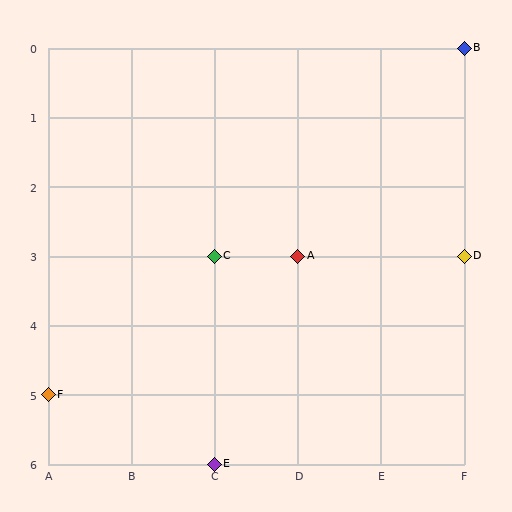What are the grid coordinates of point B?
Point B is at grid coordinates (F, 0).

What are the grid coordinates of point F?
Point F is at grid coordinates (A, 5).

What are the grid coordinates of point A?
Point A is at grid coordinates (D, 3).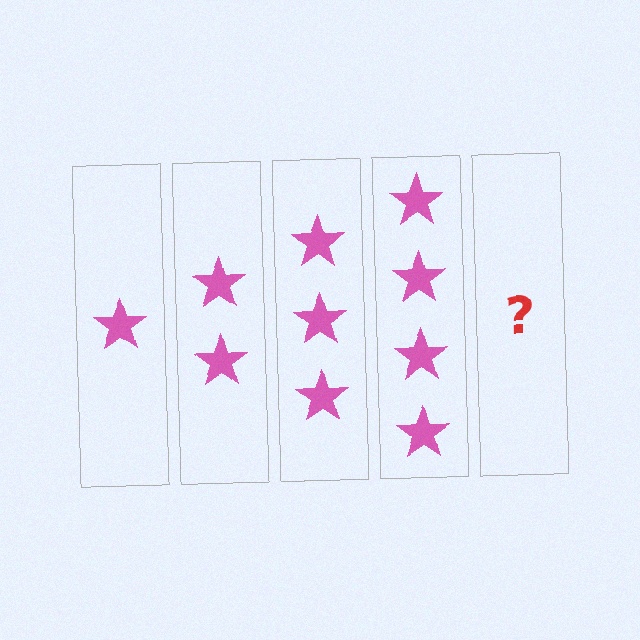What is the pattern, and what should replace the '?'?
The pattern is that each step adds one more star. The '?' should be 5 stars.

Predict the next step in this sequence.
The next step is 5 stars.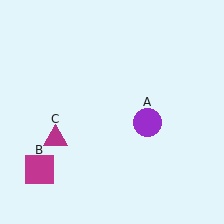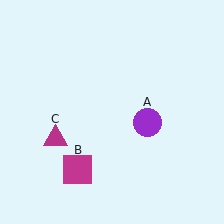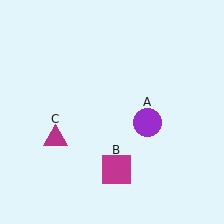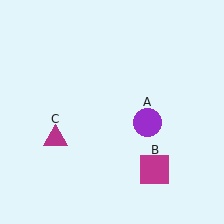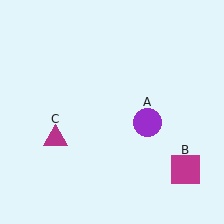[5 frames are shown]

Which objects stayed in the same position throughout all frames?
Purple circle (object A) and magenta triangle (object C) remained stationary.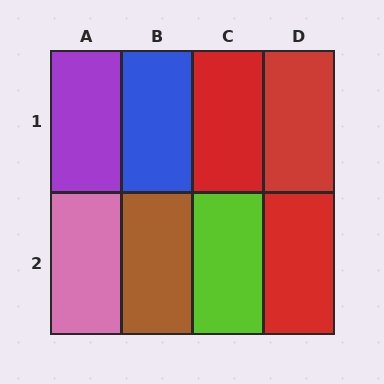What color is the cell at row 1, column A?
Purple.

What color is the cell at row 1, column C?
Red.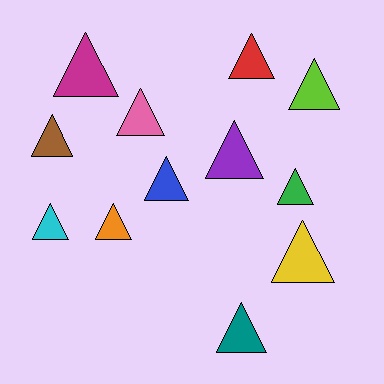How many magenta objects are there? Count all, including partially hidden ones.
There is 1 magenta object.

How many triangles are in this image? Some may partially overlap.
There are 12 triangles.